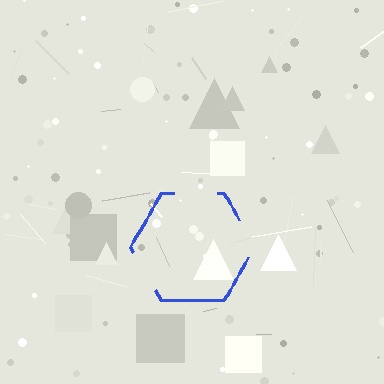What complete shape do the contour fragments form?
The contour fragments form a hexagon.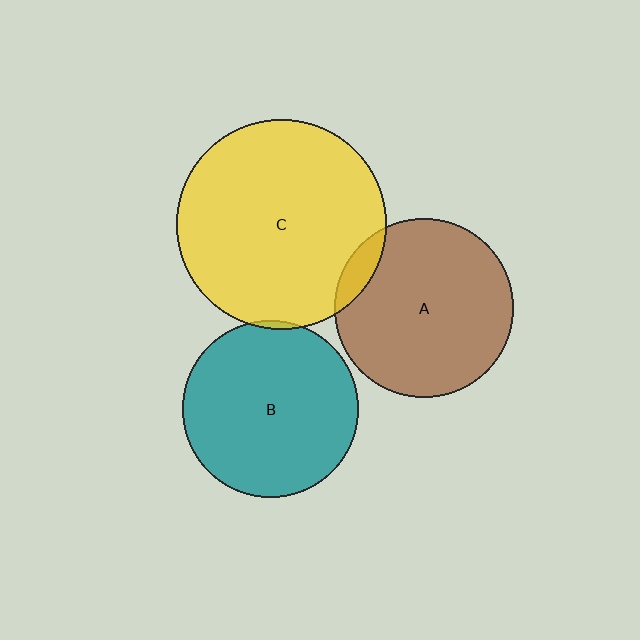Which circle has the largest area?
Circle C (yellow).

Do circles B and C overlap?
Yes.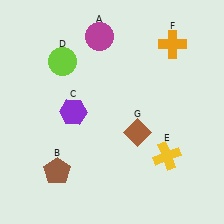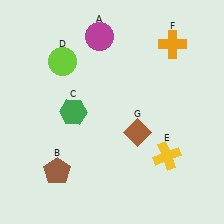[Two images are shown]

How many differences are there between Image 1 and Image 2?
There is 1 difference between the two images.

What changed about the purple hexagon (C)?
In Image 1, C is purple. In Image 2, it changed to green.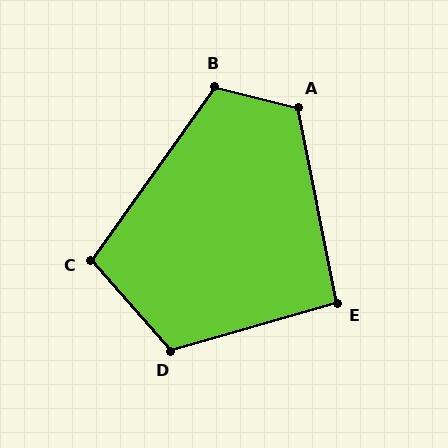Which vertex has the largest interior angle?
A, at approximately 115 degrees.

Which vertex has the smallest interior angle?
E, at approximately 95 degrees.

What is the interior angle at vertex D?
Approximately 115 degrees (obtuse).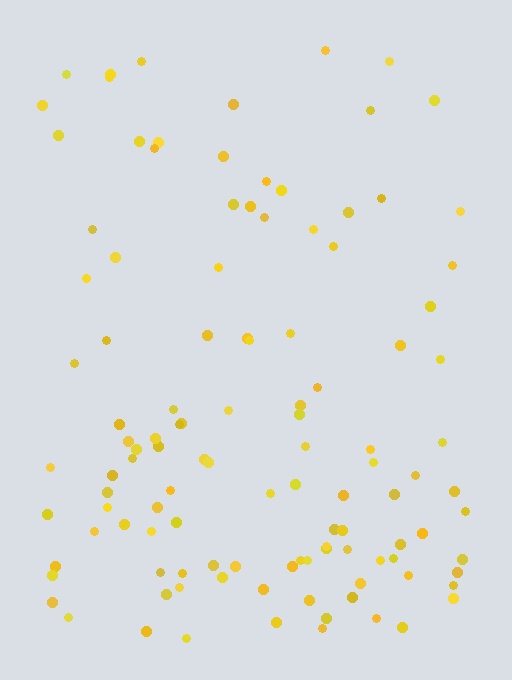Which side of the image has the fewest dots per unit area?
The top.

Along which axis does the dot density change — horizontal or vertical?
Vertical.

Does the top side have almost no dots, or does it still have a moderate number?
Still a moderate number, just noticeably fewer than the bottom.